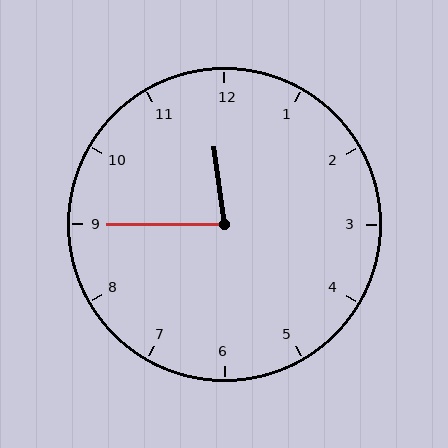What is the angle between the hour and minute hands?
Approximately 82 degrees.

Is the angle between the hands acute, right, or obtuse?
It is acute.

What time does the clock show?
11:45.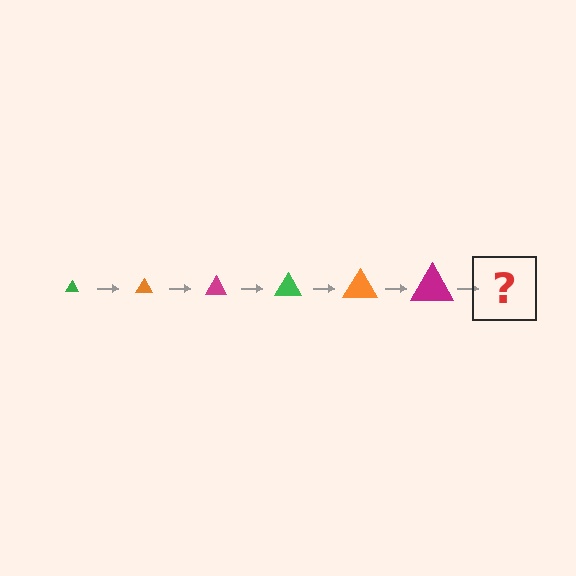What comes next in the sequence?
The next element should be a green triangle, larger than the previous one.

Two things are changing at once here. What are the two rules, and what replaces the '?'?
The two rules are that the triangle grows larger each step and the color cycles through green, orange, and magenta. The '?' should be a green triangle, larger than the previous one.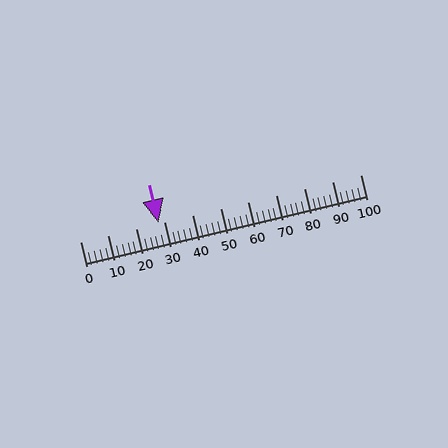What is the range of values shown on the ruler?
The ruler shows values from 0 to 100.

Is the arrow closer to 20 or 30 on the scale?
The arrow is closer to 30.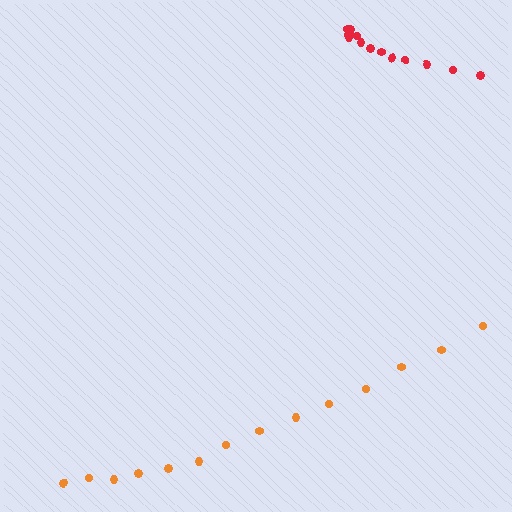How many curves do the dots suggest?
There are 2 distinct paths.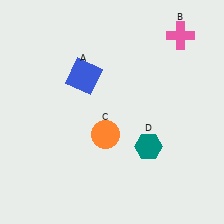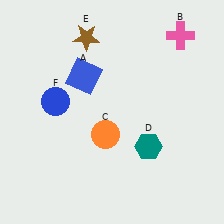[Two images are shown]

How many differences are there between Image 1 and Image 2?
There are 2 differences between the two images.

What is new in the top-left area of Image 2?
A blue circle (F) was added in the top-left area of Image 2.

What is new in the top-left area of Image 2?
A brown star (E) was added in the top-left area of Image 2.